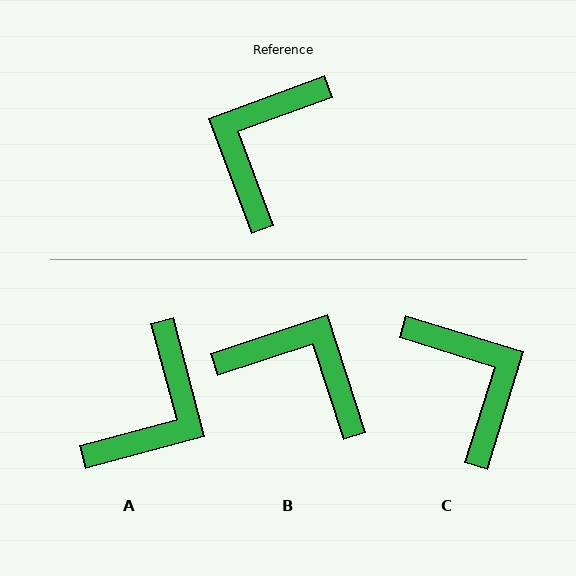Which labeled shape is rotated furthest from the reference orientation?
A, about 175 degrees away.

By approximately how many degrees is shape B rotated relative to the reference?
Approximately 92 degrees clockwise.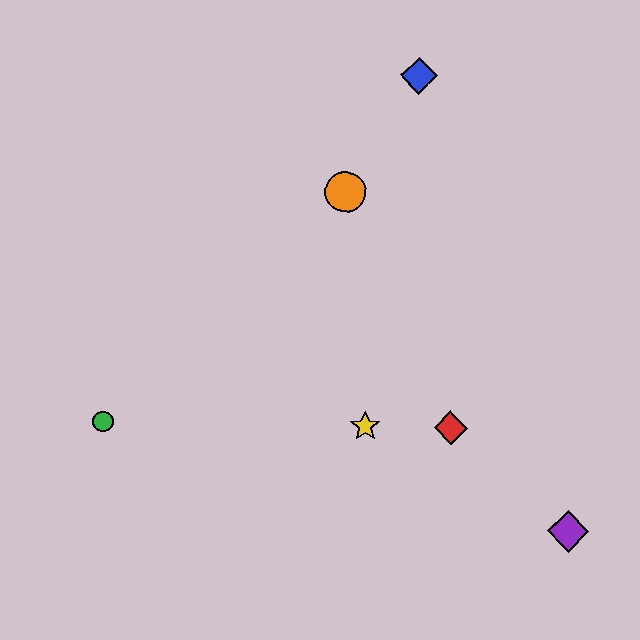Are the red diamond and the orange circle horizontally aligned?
No, the red diamond is at y≈428 and the orange circle is at y≈192.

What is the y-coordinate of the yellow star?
The yellow star is at y≈426.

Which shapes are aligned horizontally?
The red diamond, the green circle, the yellow star are aligned horizontally.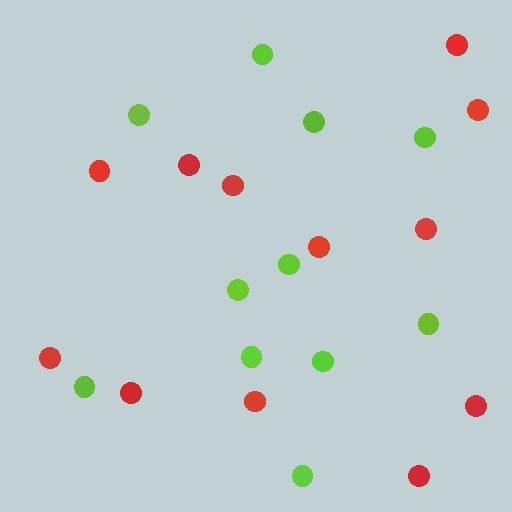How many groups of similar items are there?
There are 2 groups: one group of red circles (12) and one group of lime circles (11).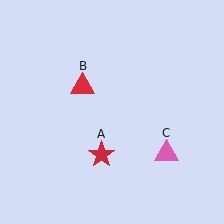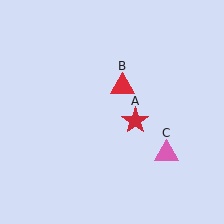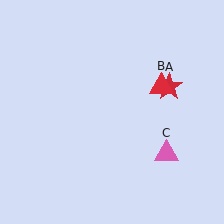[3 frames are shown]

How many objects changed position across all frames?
2 objects changed position: red star (object A), red triangle (object B).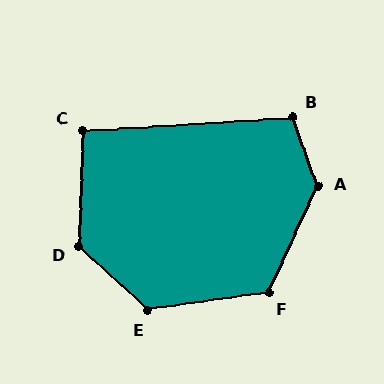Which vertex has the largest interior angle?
A, at approximately 135 degrees.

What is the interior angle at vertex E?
Approximately 129 degrees (obtuse).